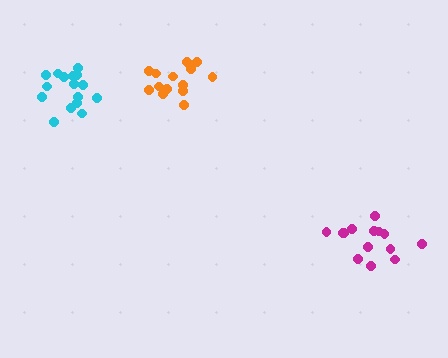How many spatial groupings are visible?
There are 3 spatial groupings.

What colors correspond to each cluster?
The clusters are colored: magenta, cyan, orange.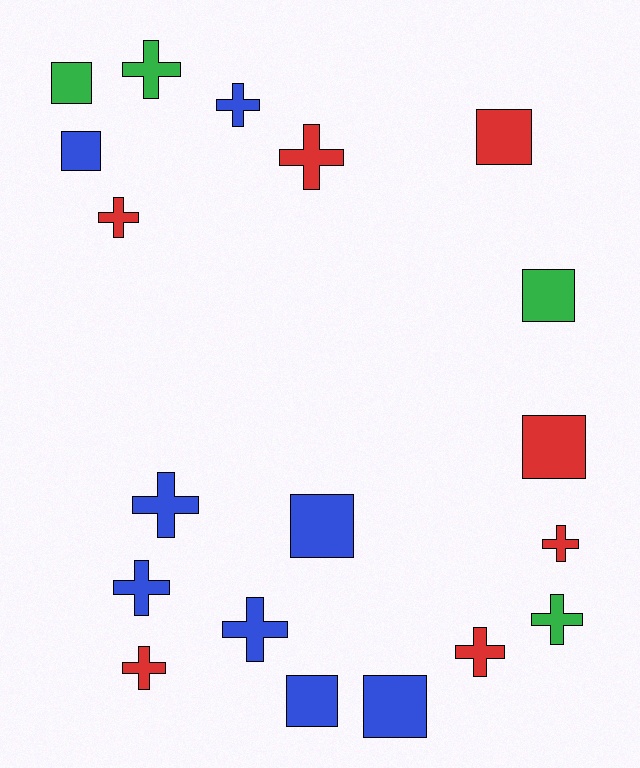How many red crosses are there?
There are 5 red crosses.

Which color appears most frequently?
Blue, with 8 objects.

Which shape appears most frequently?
Cross, with 11 objects.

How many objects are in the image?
There are 19 objects.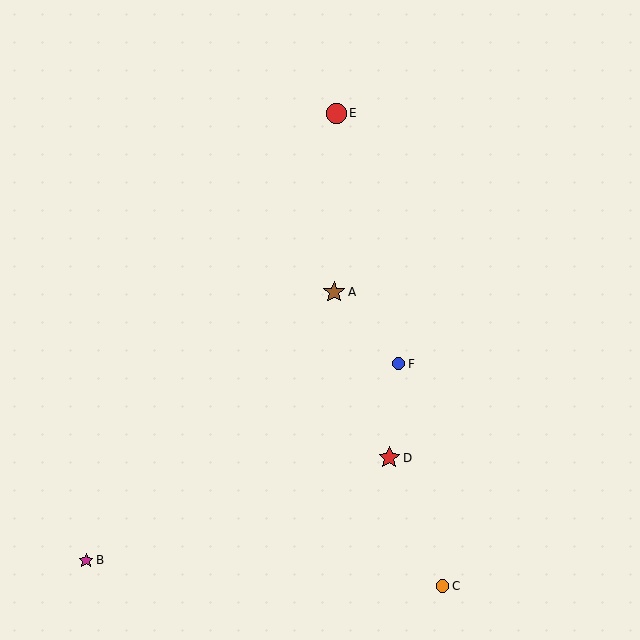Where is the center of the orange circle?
The center of the orange circle is at (443, 586).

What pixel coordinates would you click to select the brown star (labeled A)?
Click at (334, 292) to select the brown star A.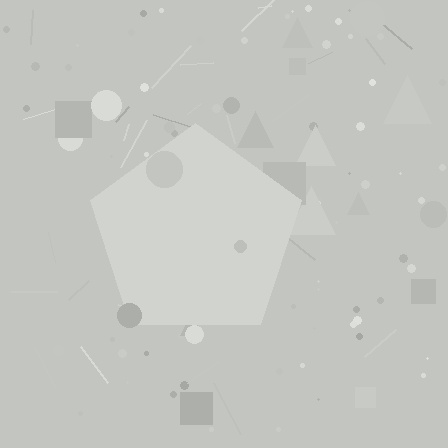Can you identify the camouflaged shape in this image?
The camouflaged shape is a pentagon.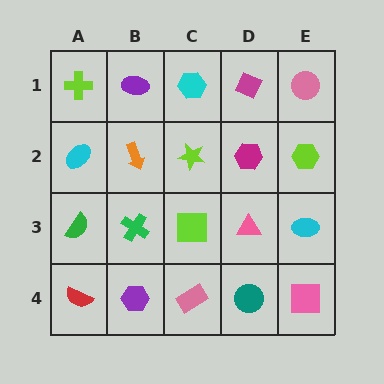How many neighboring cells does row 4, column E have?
2.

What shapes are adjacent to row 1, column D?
A magenta hexagon (row 2, column D), a cyan hexagon (row 1, column C), a pink circle (row 1, column E).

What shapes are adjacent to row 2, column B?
A purple ellipse (row 1, column B), a green cross (row 3, column B), a cyan ellipse (row 2, column A), a lime star (row 2, column C).